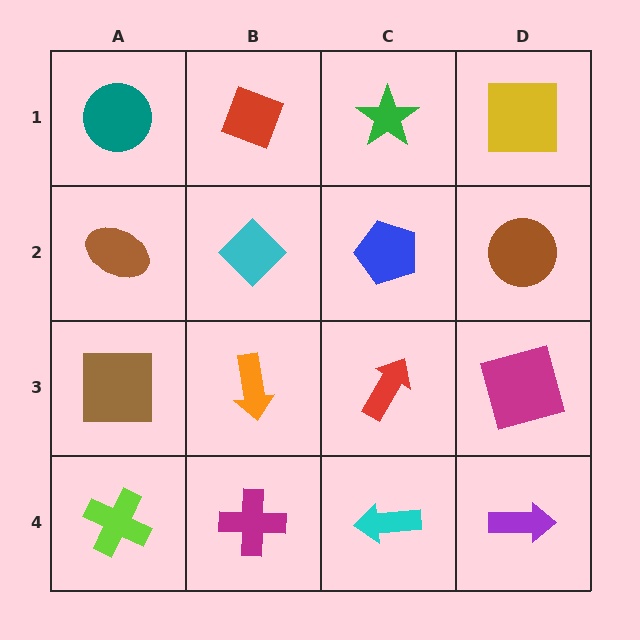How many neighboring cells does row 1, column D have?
2.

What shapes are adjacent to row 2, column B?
A red diamond (row 1, column B), an orange arrow (row 3, column B), a brown ellipse (row 2, column A), a blue pentagon (row 2, column C).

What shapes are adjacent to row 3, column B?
A cyan diamond (row 2, column B), a magenta cross (row 4, column B), a brown square (row 3, column A), a red arrow (row 3, column C).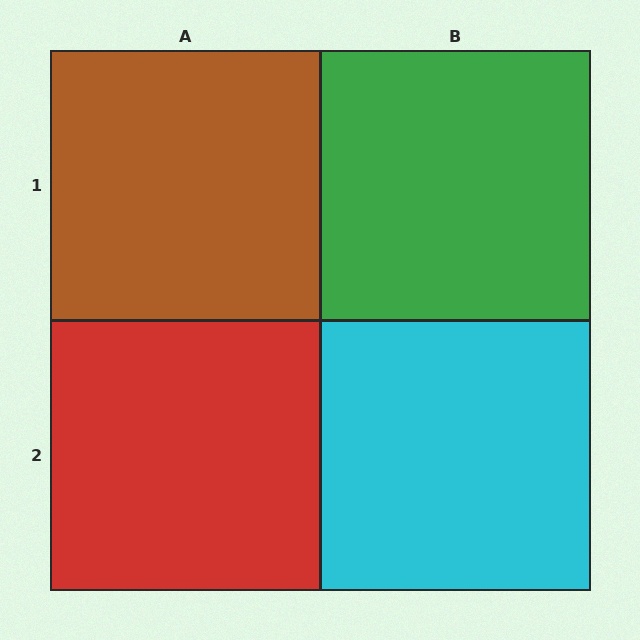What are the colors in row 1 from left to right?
Brown, green.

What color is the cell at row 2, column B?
Cyan.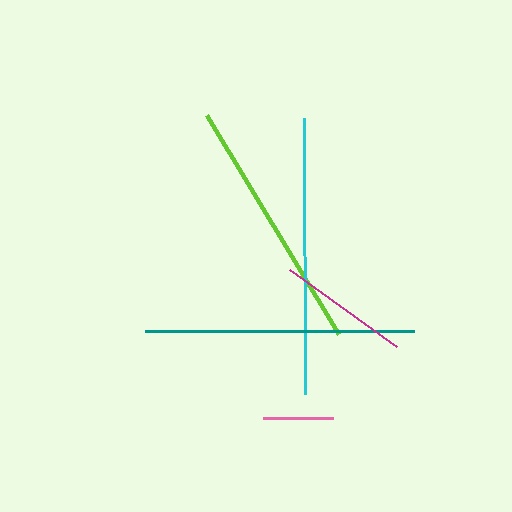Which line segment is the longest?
The cyan line is the longest at approximately 276 pixels.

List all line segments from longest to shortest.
From longest to shortest: cyan, teal, lime, magenta, pink.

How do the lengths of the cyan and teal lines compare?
The cyan and teal lines are approximately the same length.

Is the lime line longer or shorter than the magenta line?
The lime line is longer than the magenta line.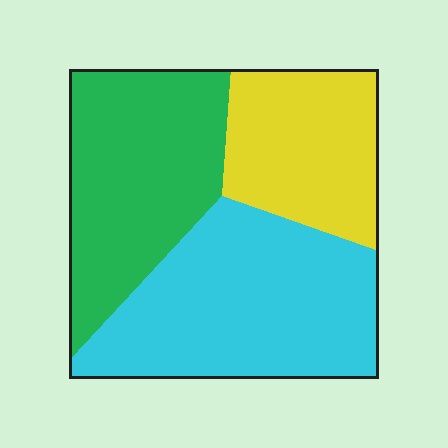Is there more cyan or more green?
Cyan.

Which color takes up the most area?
Cyan, at roughly 40%.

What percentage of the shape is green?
Green covers roughly 35% of the shape.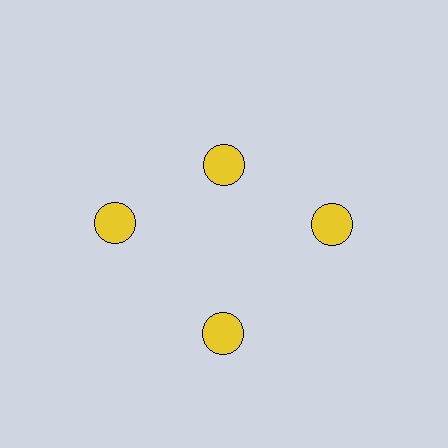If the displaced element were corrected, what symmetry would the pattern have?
It would have 4-fold rotational symmetry — the pattern would map onto itself every 90 degrees.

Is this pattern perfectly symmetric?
No. The 4 yellow circles are arranged in a ring, but one element near the 12 o'clock position is pulled inward toward the center, breaking the 4-fold rotational symmetry.